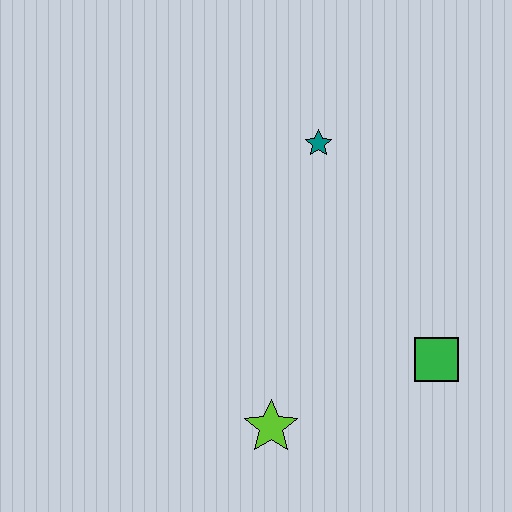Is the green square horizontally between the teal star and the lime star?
No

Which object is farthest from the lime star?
The teal star is farthest from the lime star.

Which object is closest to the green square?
The lime star is closest to the green square.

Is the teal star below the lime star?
No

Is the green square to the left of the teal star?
No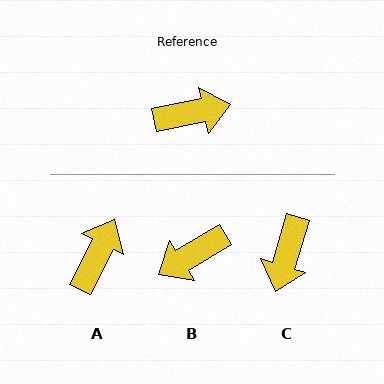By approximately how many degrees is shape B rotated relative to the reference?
Approximately 160 degrees clockwise.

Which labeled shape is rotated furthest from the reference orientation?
B, about 160 degrees away.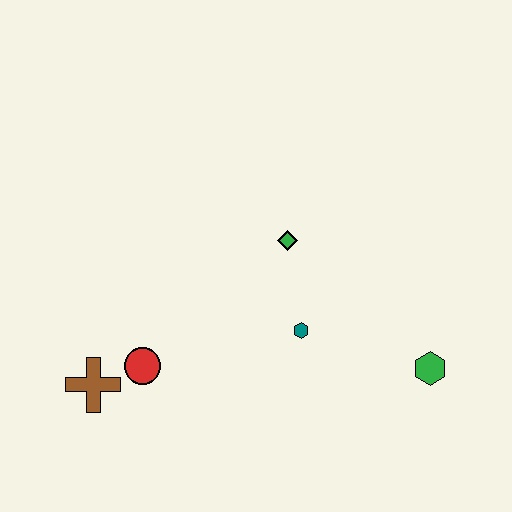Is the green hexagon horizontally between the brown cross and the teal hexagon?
No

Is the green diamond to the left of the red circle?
No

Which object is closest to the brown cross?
The red circle is closest to the brown cross.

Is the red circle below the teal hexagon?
Yes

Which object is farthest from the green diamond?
The brown cross is farthest from the green diamond.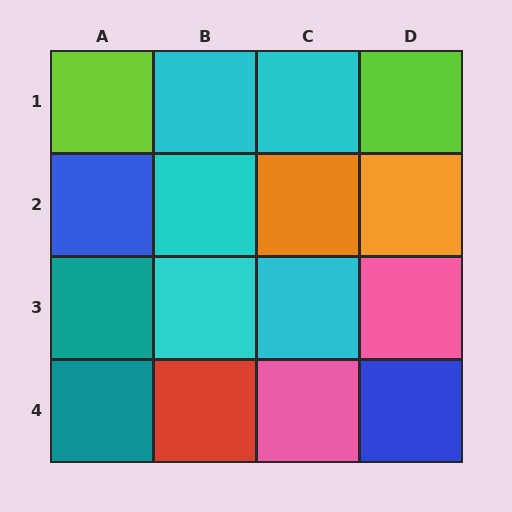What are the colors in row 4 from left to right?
Teal, red, pink, blue.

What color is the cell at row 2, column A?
Blue.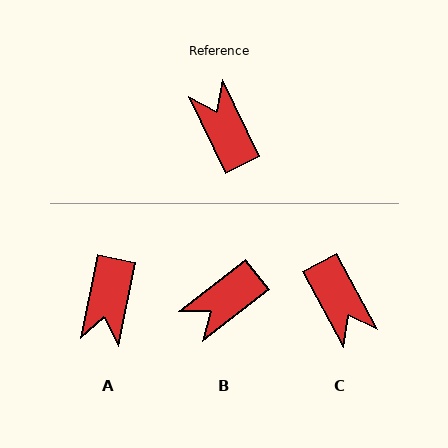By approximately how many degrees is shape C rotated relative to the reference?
Approximately 178 degrees clockwise.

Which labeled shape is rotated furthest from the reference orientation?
C, about 178 degrees away.